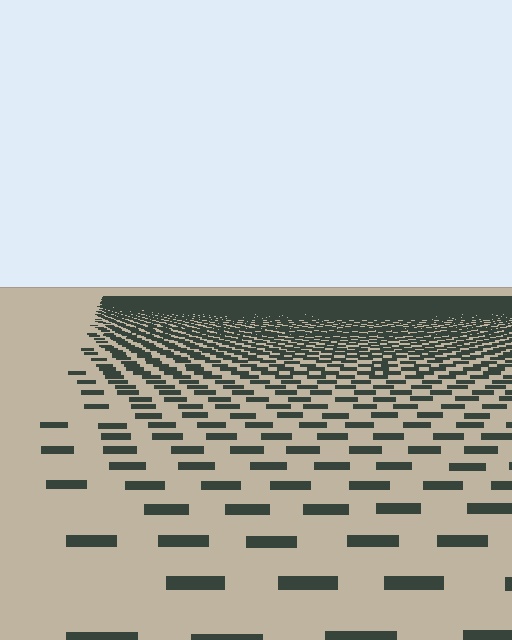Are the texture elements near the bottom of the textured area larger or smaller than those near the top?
Larger. Near the bottom, elements are closer to the viewer and appear at a bigger on-screen size.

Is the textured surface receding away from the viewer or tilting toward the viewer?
The surface is receding away from the viewer. Texture elements get smaller and denser toward the top.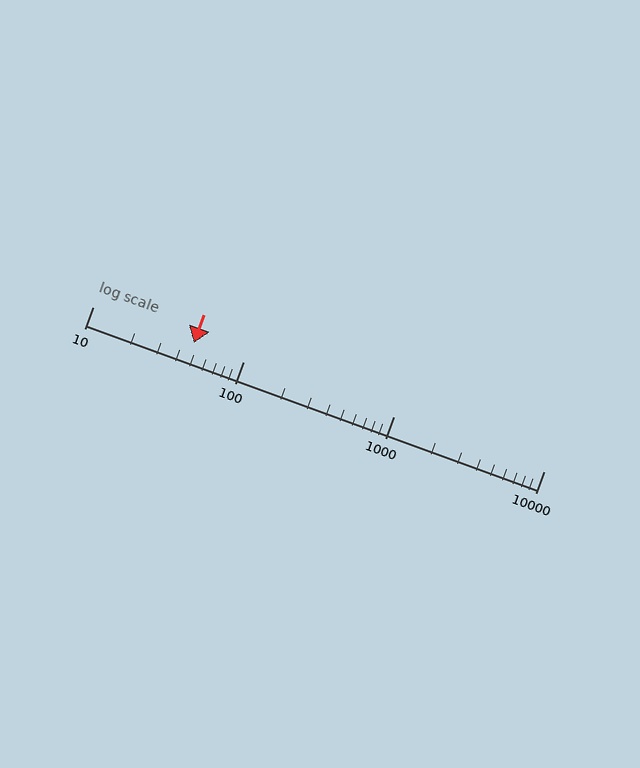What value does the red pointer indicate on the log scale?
The pointer indicates approximately 47.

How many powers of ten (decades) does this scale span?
The scale spans 3 decades, from 10 to 10000.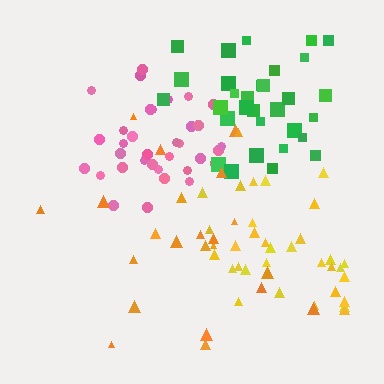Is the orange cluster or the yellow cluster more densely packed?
Yellow.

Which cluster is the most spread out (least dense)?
Orange.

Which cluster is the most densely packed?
Pink.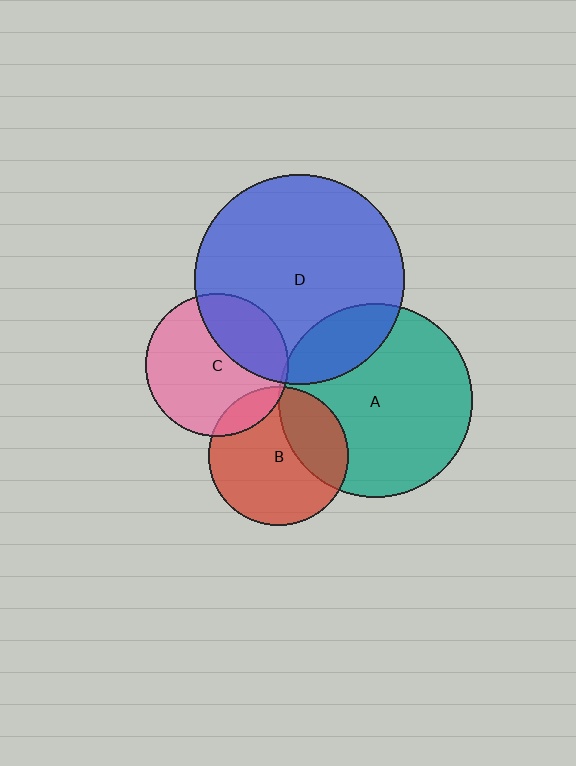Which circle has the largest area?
Circle D (blue).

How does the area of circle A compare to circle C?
Approximately 1.9 times.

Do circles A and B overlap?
Yes.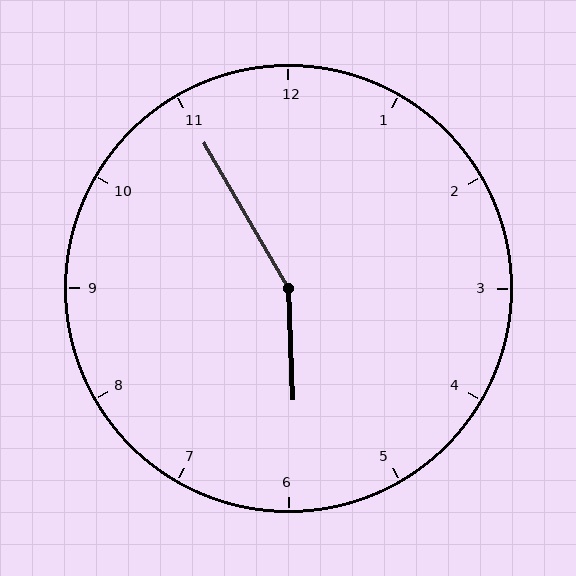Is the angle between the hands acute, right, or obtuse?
It is obtuse.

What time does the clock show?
5:55.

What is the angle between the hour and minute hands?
Approximately 152 degrees.